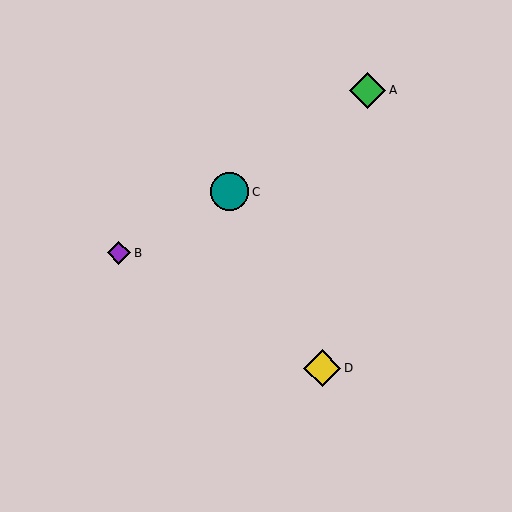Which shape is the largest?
The teal circle (labeled C) is the largest.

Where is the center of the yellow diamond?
The center of the yellow diamond is at (322, 368).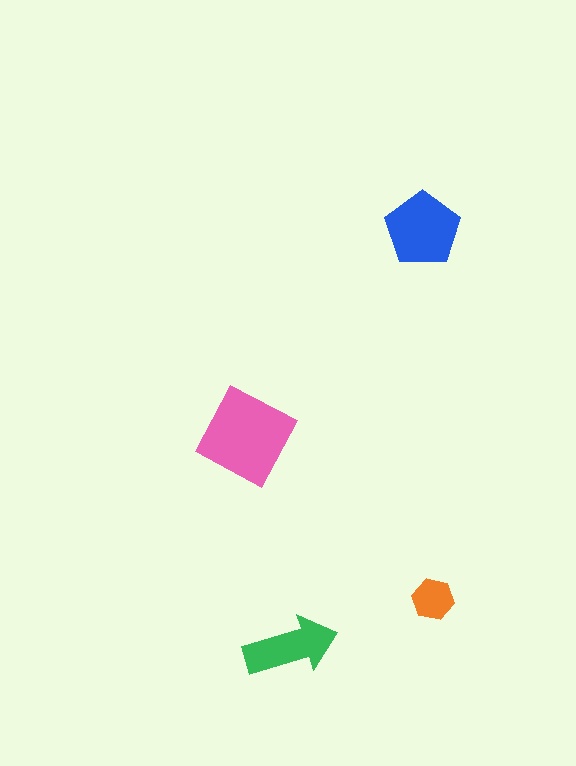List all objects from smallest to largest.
The orange hexagon, the green arrow, the blue pentagon, the pink square.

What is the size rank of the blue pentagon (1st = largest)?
2nd.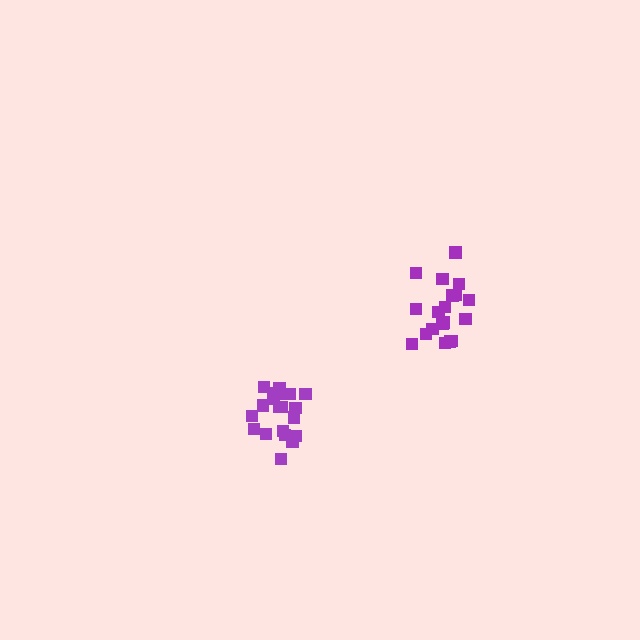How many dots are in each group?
Group 1: 19 dots, Group 2: 20 dots (39 total).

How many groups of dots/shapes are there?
There are 2 groups.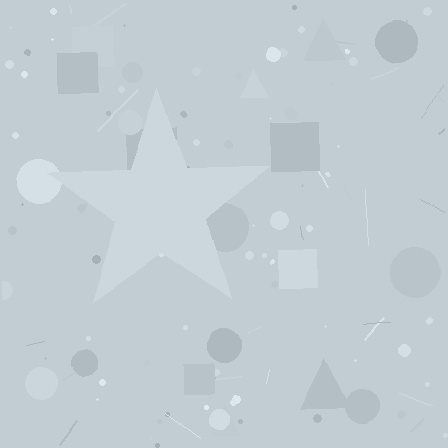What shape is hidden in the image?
A star is hidden in the image.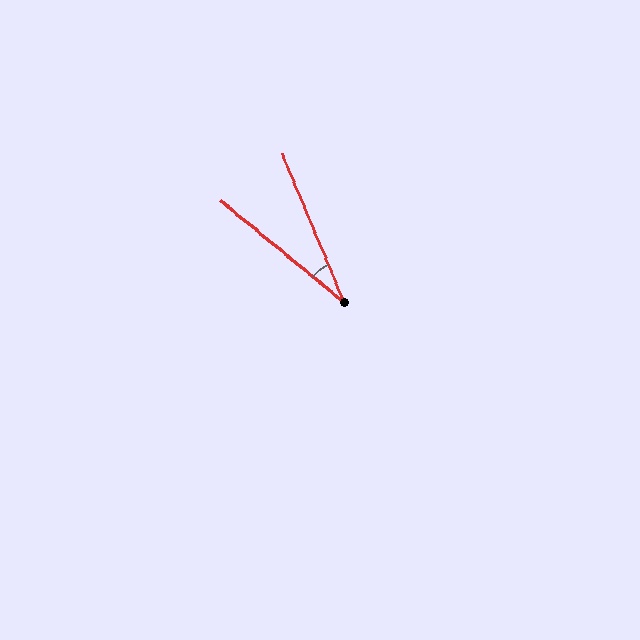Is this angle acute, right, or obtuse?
It is acute.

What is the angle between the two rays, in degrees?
Approximately 28 degrees.